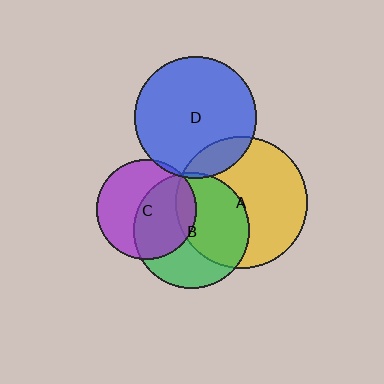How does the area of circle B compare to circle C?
Approximately 1.3 times.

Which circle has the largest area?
Circle A (yellow).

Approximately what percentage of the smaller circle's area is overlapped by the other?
Approximately 15%.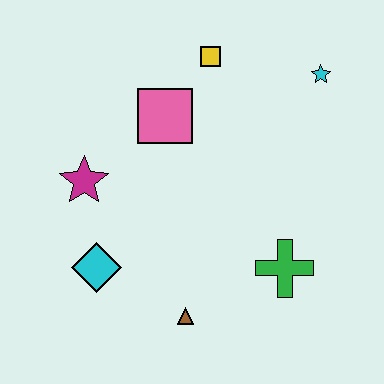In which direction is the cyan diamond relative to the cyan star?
The cyan diamond is to the left of the cyan star.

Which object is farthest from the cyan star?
The cyan diamond is farthest from the cyan star.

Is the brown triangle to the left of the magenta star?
No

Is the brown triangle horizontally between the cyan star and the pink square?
Yes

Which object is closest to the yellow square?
The pink square is closest to the yellow square.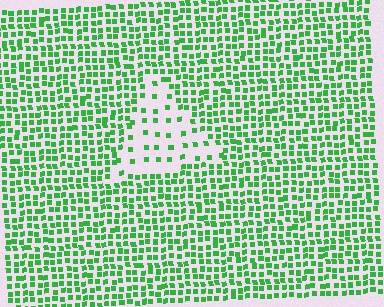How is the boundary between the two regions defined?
The boundary is defined by a change in element density (approximately 2.9x ratio). All elements are the same color, size, and shape.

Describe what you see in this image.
The image contains small green elements arranged at two different densities. A triangle-shaped region is visible where the elements are less densely packed than the surrounding area.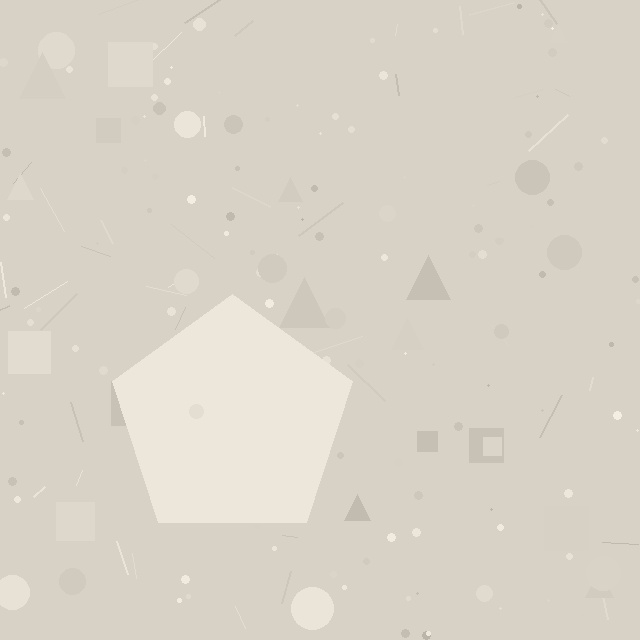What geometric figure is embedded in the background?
A pentagon is embedded in the background.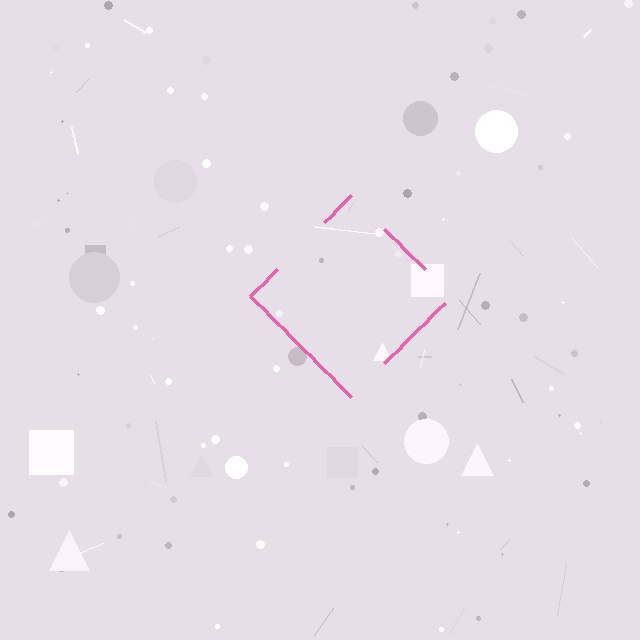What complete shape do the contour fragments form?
The contour fragments form a diamond.